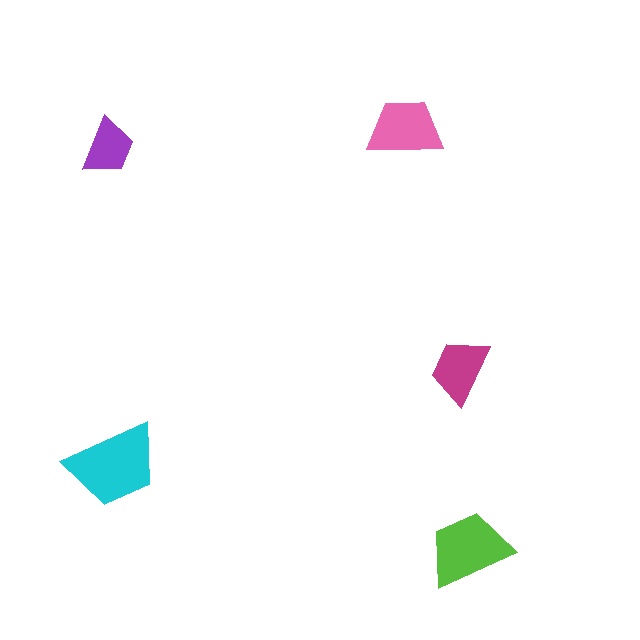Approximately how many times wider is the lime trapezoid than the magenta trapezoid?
About 1.5 times wider.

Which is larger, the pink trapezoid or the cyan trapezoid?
The cyan one.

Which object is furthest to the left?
The purple trapezoid is leftmost.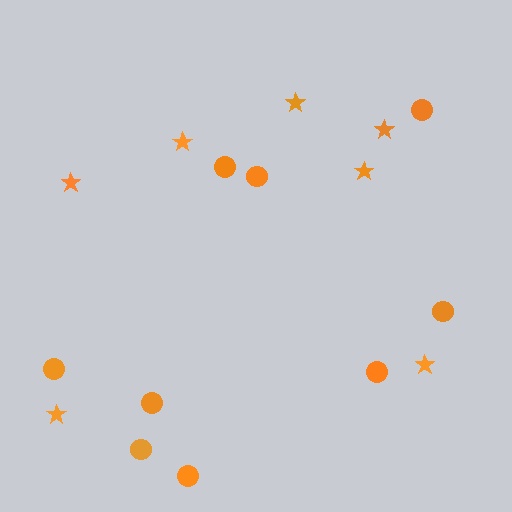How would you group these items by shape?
There are 2 groups: one group of stars (7) and one group of circles (9).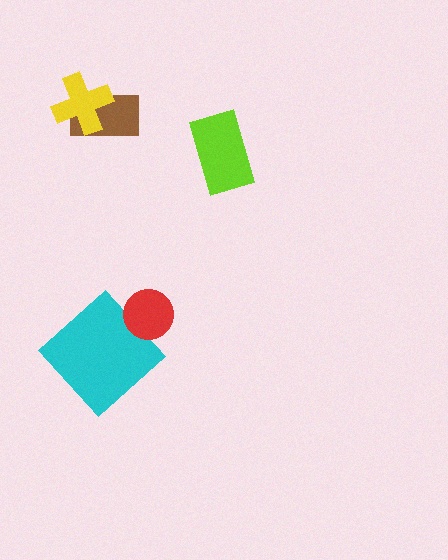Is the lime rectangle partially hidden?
No, no other shape covers it.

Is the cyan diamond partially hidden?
Yes, it is partially covered by another shape.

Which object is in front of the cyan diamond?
The red circle is in front of the cyan diamond.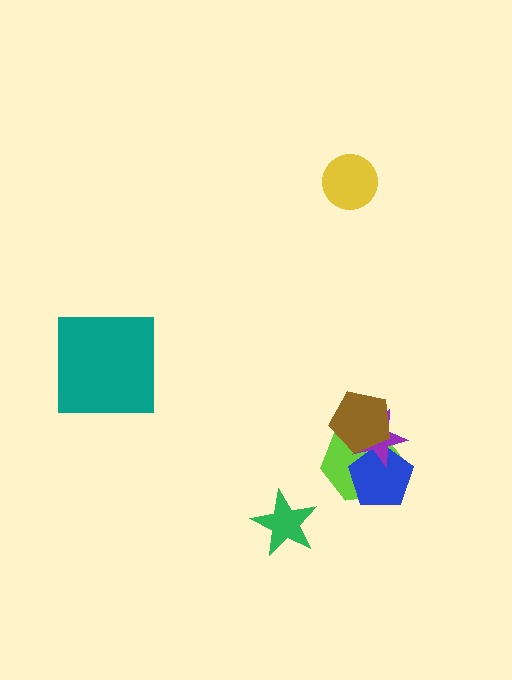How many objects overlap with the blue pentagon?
3 objects overlap with the blue pentagon.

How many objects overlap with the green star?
0 objects overlap with the green star.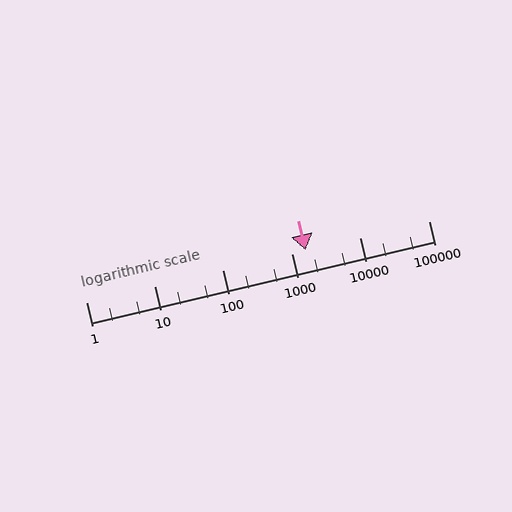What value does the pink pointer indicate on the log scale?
The pointer indicates approximately 1600.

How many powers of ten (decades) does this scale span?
The scale spans 5 decades, from 1 to 100000.